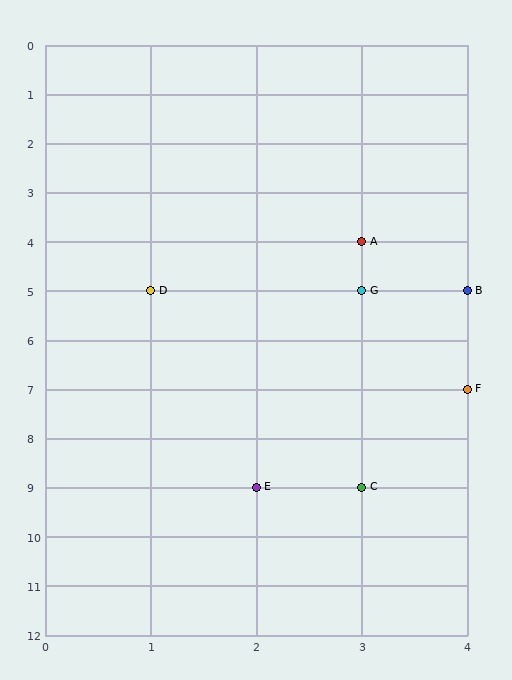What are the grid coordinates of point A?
Point A is at grid coordinates (3, 4).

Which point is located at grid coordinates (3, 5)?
Point G is at (3, 5).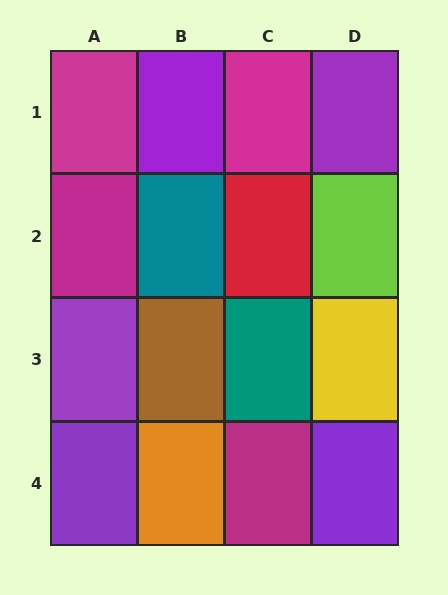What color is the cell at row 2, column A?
Magenta.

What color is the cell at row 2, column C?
Red.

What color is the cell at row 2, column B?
Teal.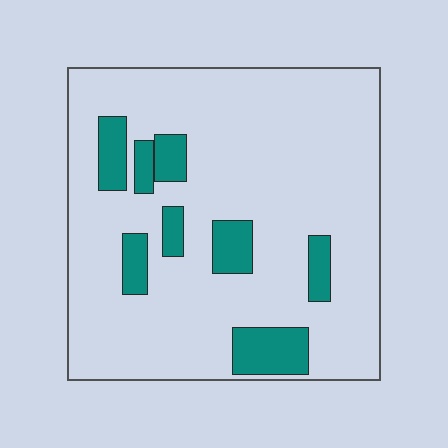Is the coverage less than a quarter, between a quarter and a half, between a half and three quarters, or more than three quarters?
Less than a quarter.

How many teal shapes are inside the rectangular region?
8.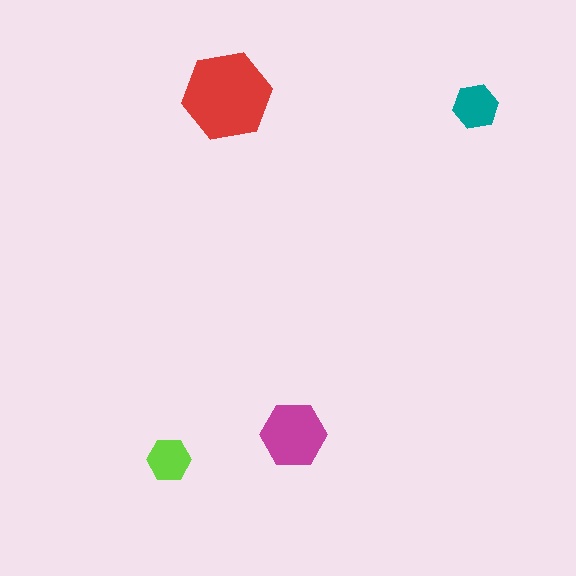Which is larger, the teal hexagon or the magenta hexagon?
The magenta one.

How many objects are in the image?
There are 4 objects in the image.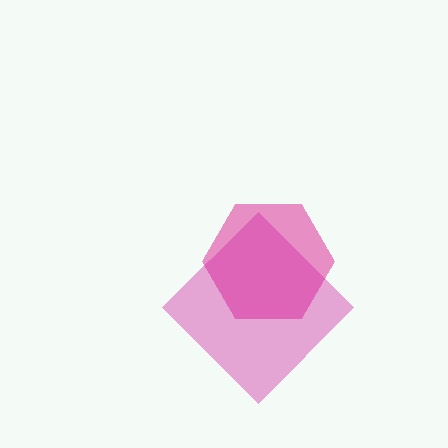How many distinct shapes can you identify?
There are 2 distinct shapes: a pink hexagon, a magenta diamond.